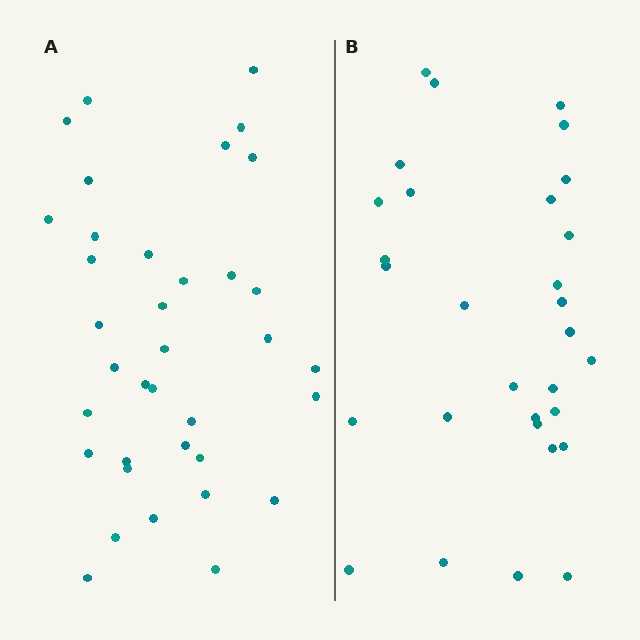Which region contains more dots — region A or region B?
Region A (the left region) has more dots.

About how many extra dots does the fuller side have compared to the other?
Region A has about 6 more dots than region B.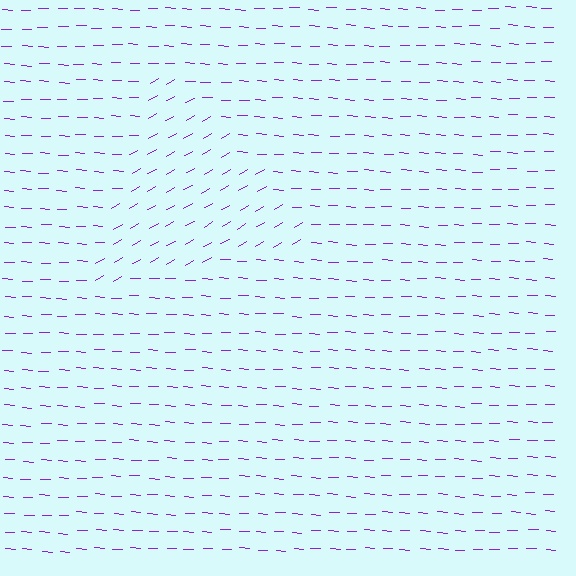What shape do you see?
I see a triangle.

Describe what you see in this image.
The image is filled with small purple line segments. A triangle region in the image has lines oriented differently from the surrounding lines, creating a visible texture boundary.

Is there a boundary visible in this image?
Yes, there is a texture boundary formed by a change in line orientation.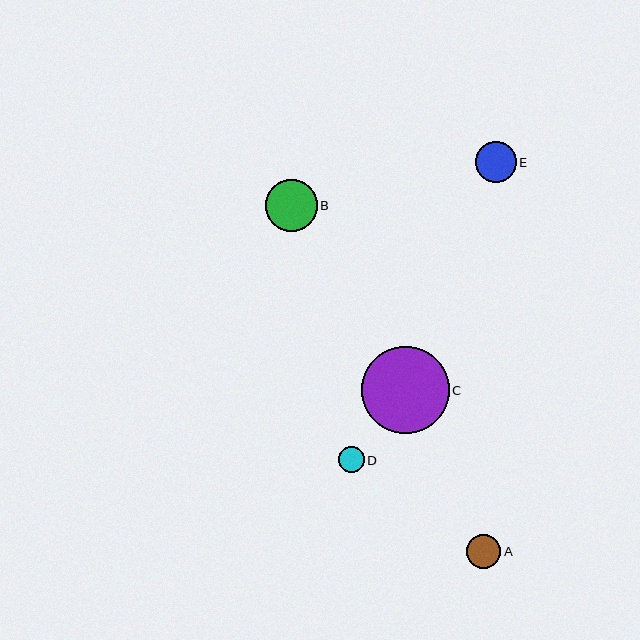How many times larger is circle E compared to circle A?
Circle E is approximately 1.2 times the size of circle A.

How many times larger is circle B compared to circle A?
Circle B is approximately 1.5 times the size of circle A.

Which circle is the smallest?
Circle D is the smallest with a size of approximately 25 pixels.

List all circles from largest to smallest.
From largest to smallest: C, B, E, A, D.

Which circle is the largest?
Circle C is the largest with a size of approximately 87 pixels.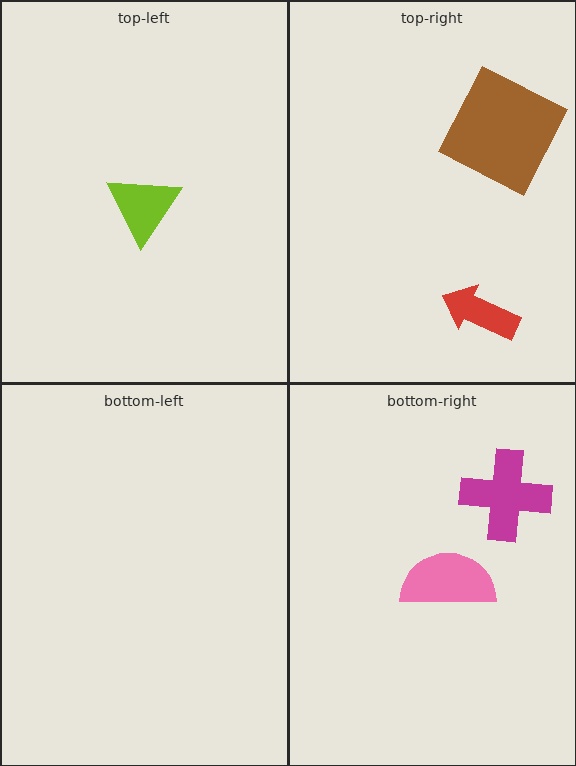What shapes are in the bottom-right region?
The magenta cross, the pink semicircle.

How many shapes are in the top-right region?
2.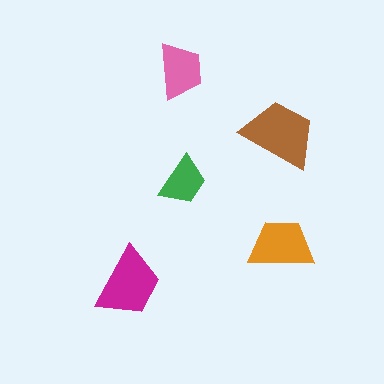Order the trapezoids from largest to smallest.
the brown one, the magenta one, the orange one, the pink one, the green one.